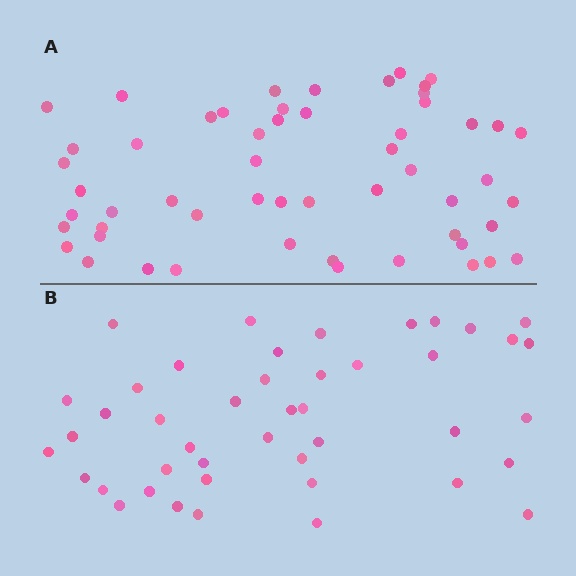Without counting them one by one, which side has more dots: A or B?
Region A (the top region) has more dots.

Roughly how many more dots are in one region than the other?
Region A has roughly 12 or so more dots than region B.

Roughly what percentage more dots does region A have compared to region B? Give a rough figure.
About 25% more.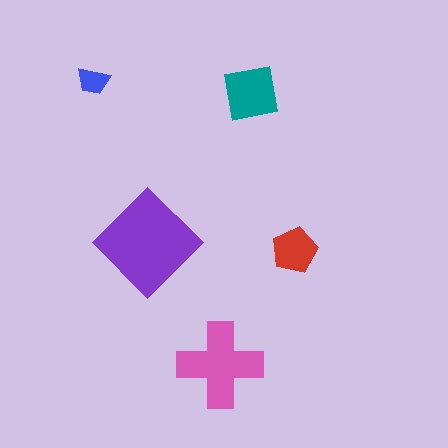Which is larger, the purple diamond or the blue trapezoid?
The purple diamond.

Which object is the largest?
The purple diamond.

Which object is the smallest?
The blue trapezoid.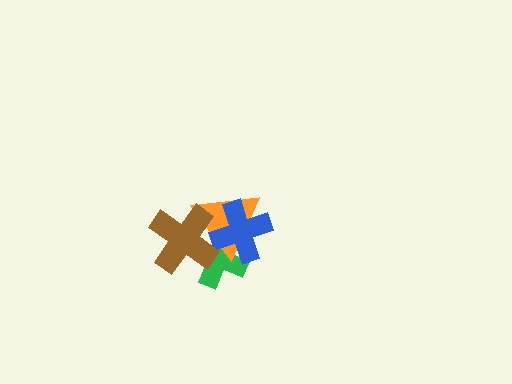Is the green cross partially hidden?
Yes, it is partially covered by another shape.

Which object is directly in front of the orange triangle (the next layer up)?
The blue cross is directly in front of the orange triangle.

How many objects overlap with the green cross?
3 objects overlap with the green cross.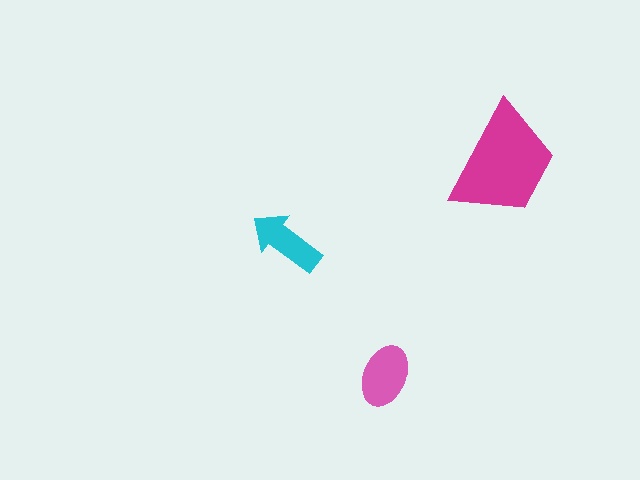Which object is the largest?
The magenta trapezoid.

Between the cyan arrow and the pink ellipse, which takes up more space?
The pink ellipse.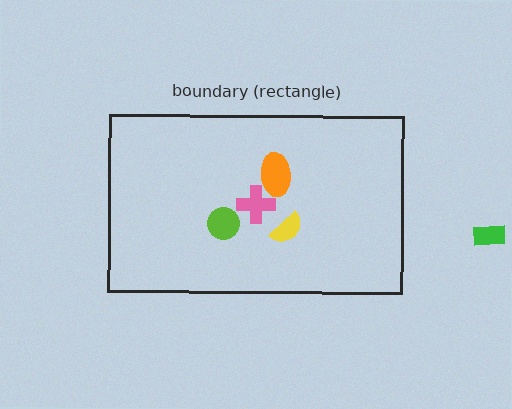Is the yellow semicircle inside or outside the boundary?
Inside.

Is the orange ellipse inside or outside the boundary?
Inside.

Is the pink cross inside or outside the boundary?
Inside.